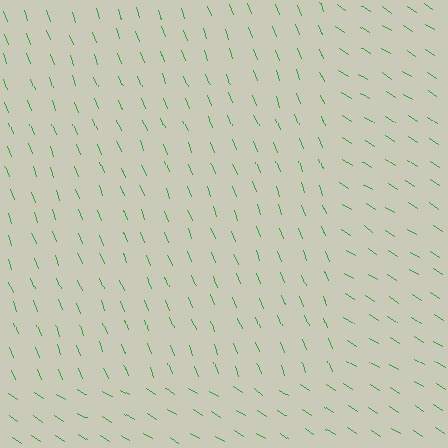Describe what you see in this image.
The image is filled with small green line segments. A rectangle region in the image has lines oriented differently from the surrounding lines, creating a visible texture boundary.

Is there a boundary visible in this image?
Yes, there is a texture boundary formed by a change in line orientation.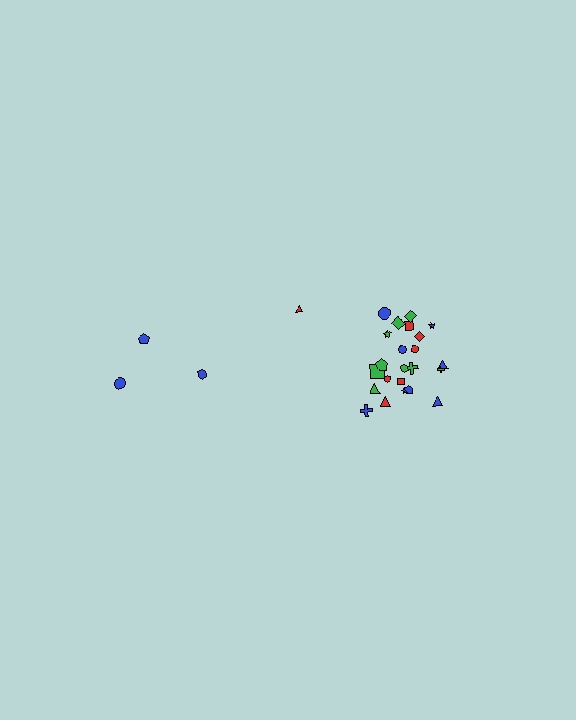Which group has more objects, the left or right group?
The right group.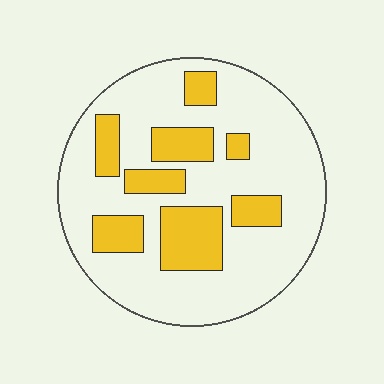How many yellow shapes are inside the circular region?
8.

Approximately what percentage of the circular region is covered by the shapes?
Approximately 25%.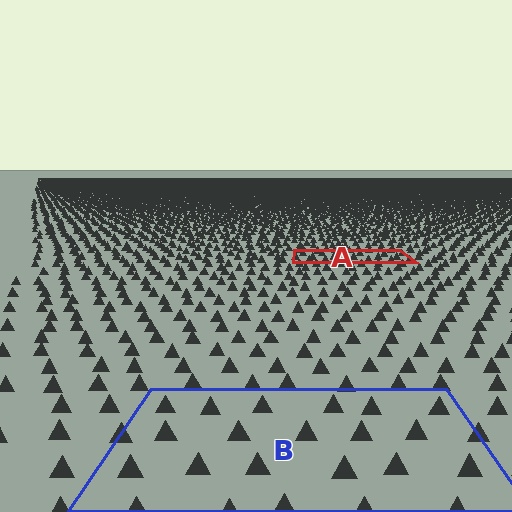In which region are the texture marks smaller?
The texture marks are smaller in region A, because it is farther away.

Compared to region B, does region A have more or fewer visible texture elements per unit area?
Region A has more texture elements per unit area — they are packed more densely because it is farther away.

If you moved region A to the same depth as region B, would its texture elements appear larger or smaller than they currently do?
They would appear larger. At a closer depth, the same texture elements are projected at a bigger on-screen size.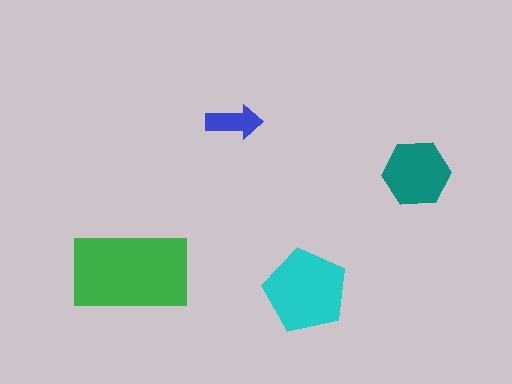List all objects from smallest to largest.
The blue arrow, the teal hexagon, the cyan pentagon, the green rectangle.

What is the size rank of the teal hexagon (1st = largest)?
3rd.